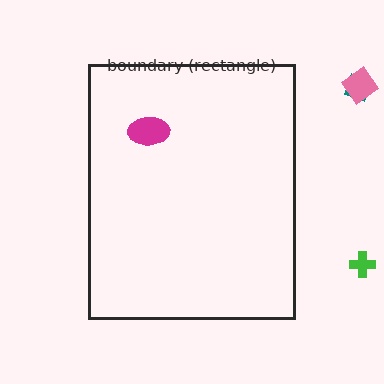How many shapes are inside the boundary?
1 inside, 3 outside.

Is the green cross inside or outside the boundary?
Outside.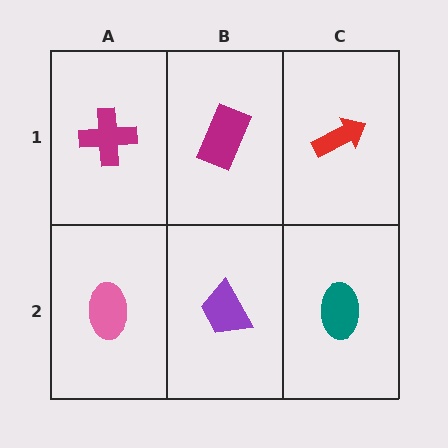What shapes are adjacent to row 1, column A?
A pink ellipse (row 2, column A), a magenta rectangle (row 1, column B).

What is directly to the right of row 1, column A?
A magenta rectangle.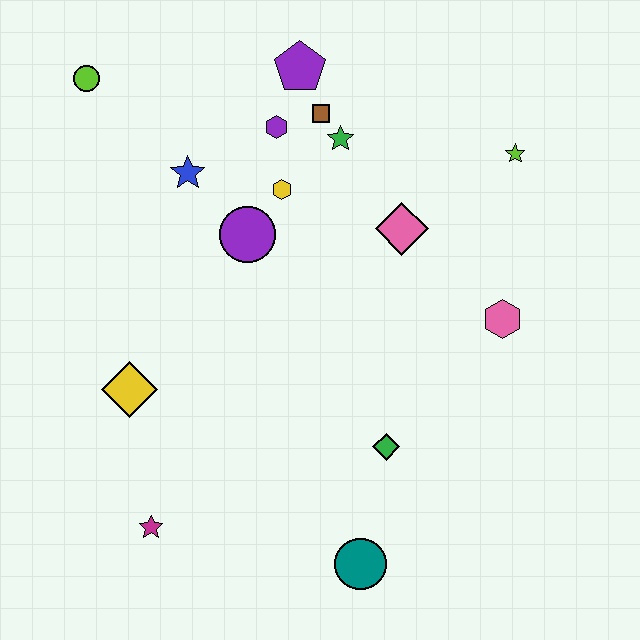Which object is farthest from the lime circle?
The teal circle is farthest from the lime circle.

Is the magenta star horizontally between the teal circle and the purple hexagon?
No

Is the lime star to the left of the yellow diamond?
No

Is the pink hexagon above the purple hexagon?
No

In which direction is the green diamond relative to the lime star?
The green diamond is below the lime star.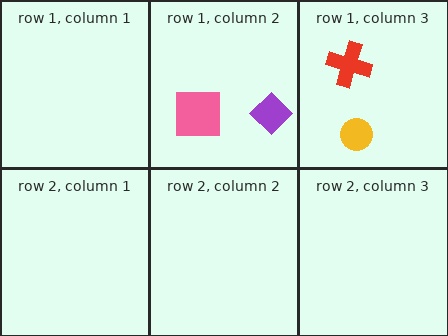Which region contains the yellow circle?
The row 1, column 3 region.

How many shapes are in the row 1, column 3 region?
2.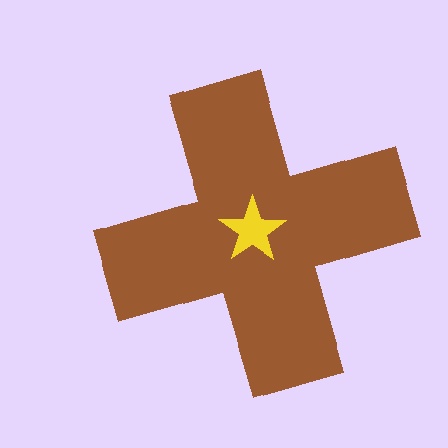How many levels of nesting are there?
2.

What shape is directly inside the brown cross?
The yellow star.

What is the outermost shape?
The brown cross.